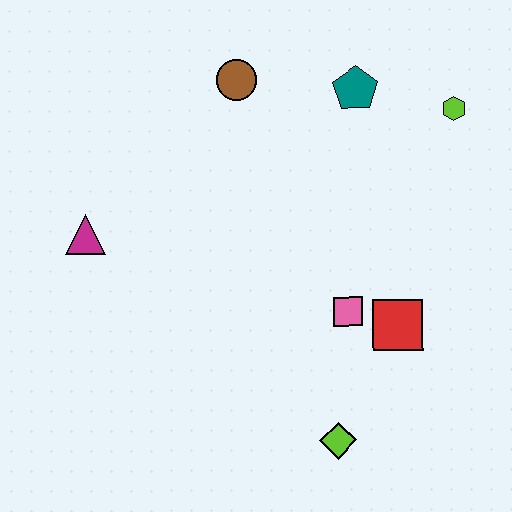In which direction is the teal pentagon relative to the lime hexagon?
The teal pentagon is to the left of the lime hexagon.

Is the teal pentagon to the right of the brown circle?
Yes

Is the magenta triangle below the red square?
No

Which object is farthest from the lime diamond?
The brown circle is farthest from the lime diamond.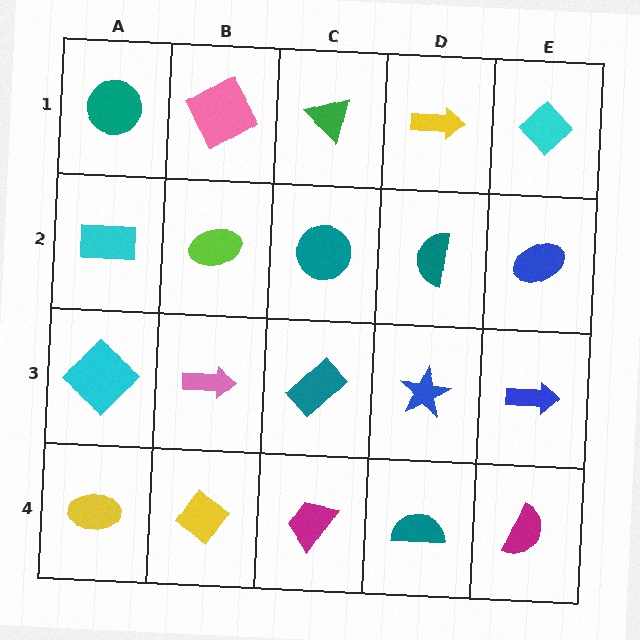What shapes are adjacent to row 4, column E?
A blue arrow (row 3, column E), a teal semicircle (row 4, column D).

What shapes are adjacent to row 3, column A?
A cyan rectangle (row 2, column A), a yellow ellipse (row 4, column A), a pink arrow (row 3, column B).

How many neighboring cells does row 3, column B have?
4.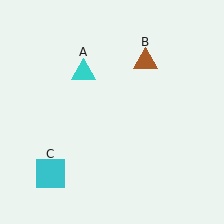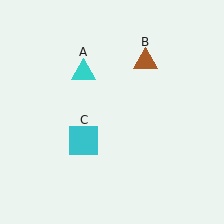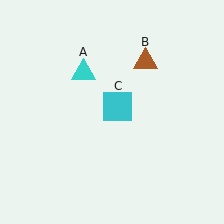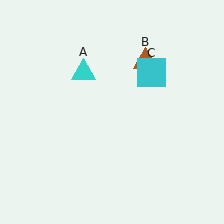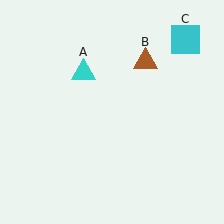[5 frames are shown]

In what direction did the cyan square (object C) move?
The cyan square (object C) moved up and to the right.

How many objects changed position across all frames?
1 object changed position: cyan square (object C).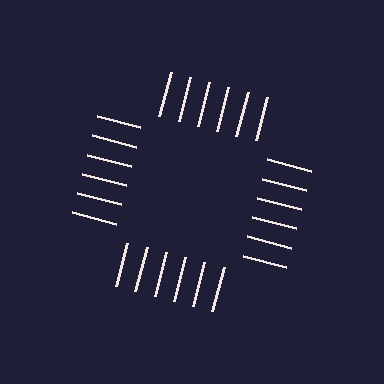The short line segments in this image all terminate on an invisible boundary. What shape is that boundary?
An illusory square — the line segments terminate on its edges but no continuous stroke is drawn.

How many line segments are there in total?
24 — 6 along each of the 4 edges.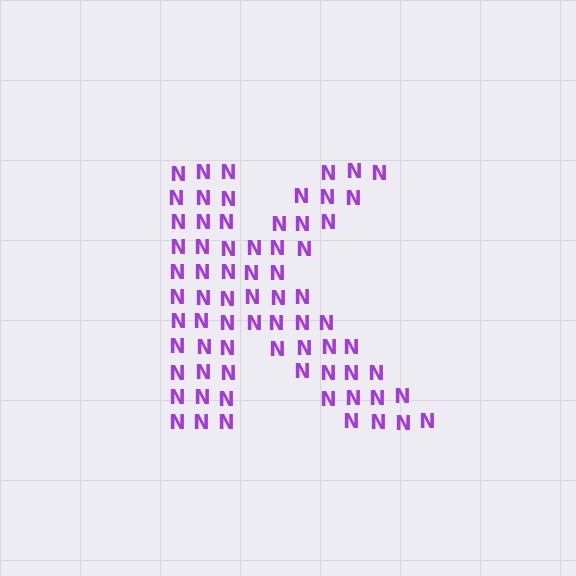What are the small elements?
The small elements are letter N's.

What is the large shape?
The large shape is the letter K.